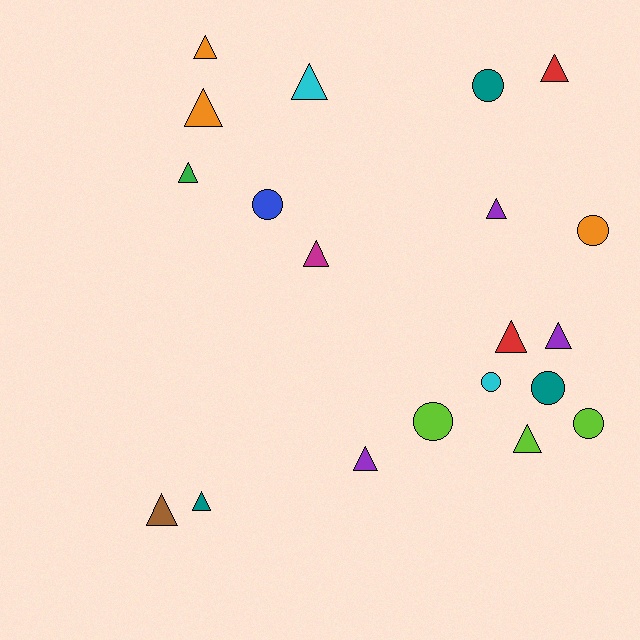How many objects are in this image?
There are 20 objects.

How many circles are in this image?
There are 7 circles.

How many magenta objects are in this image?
There is 1 magenta object.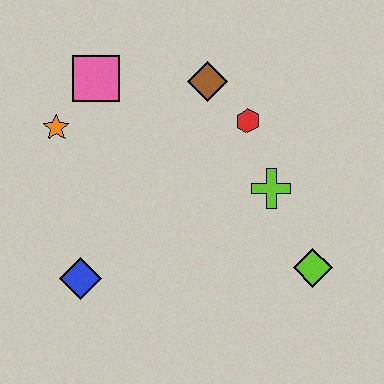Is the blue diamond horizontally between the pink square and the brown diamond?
No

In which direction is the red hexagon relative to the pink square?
The red hexagon is to the right of the pink square.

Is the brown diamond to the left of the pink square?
No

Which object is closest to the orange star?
The pink square is closest to the orange star.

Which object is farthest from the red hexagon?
The blue diamond is farthest from the red hexagon.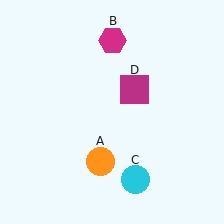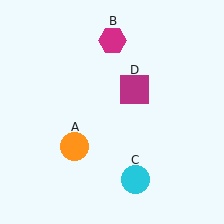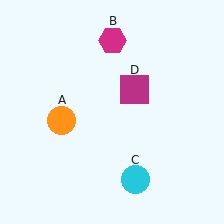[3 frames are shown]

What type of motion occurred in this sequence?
The orange circle (object A) rotated clockwise around the center of the scene.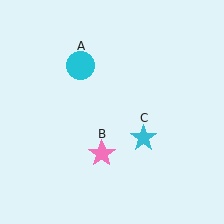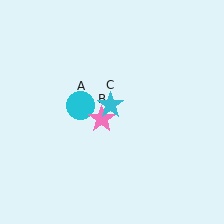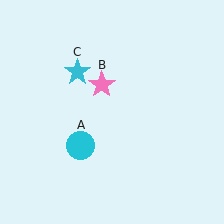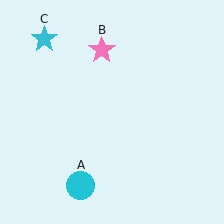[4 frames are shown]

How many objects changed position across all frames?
3 objects changed position: cyan circle (object A), pink star (object B), cyan star (object C).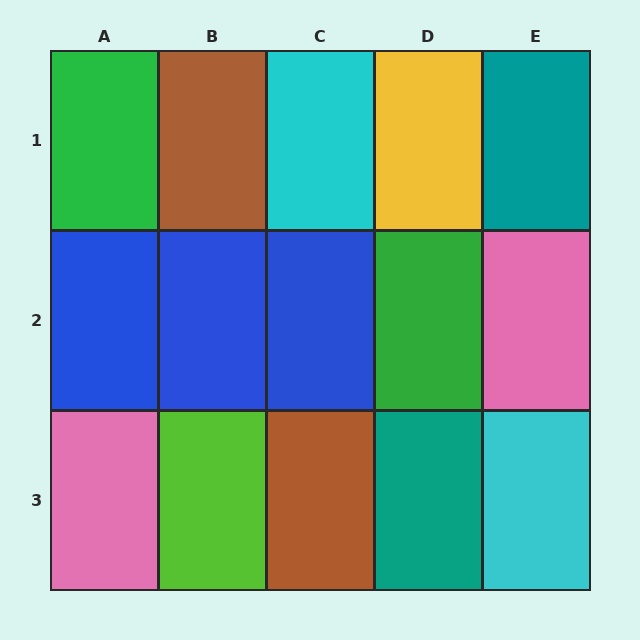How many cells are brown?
2 cells are brown.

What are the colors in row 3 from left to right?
Pink, lime, brown, teal, cyan.